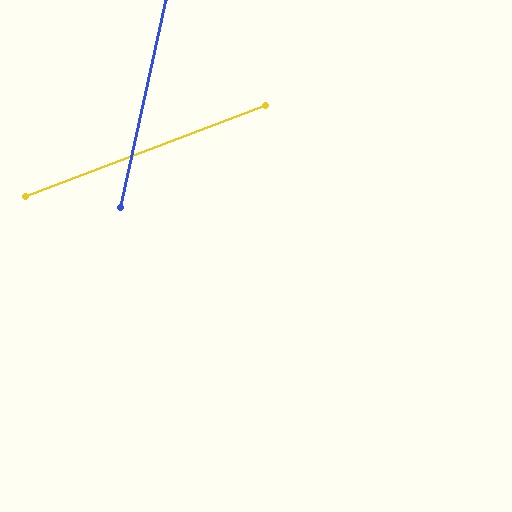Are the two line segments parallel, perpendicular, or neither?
Neither parallel nor perpendicular — they differ by about 57°.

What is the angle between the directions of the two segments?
Approximately 57 degrees.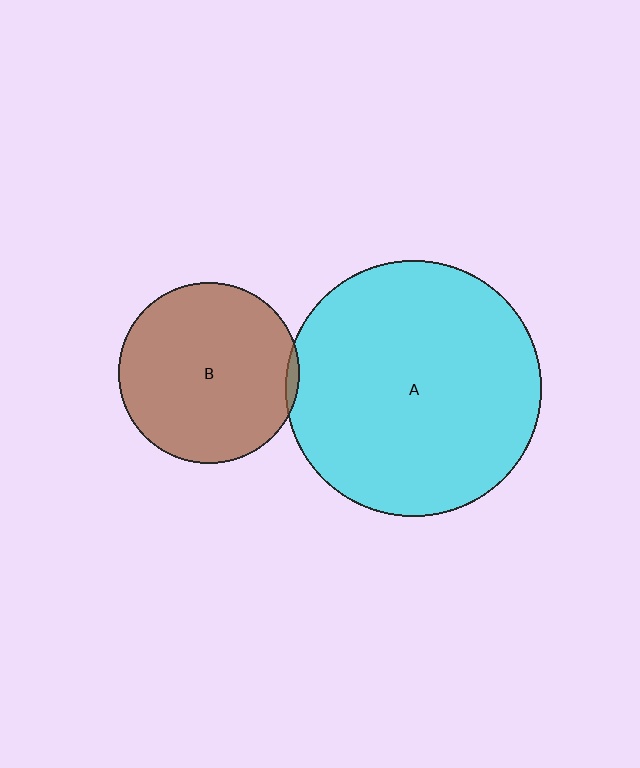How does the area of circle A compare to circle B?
Approximately 2.0 times.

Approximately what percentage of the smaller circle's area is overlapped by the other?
Approximately 5%.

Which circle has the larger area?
Circle A (cyan).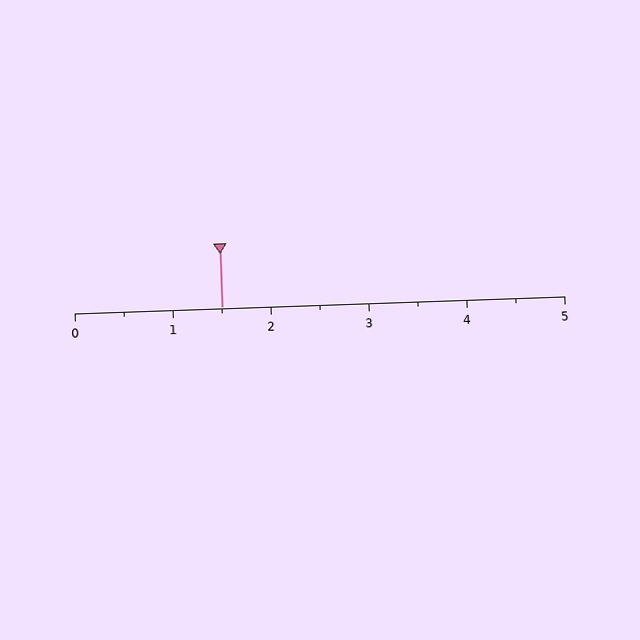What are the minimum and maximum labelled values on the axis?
The axis runs from 0 to 5.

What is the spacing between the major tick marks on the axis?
The major ticks are spaced 1 apart.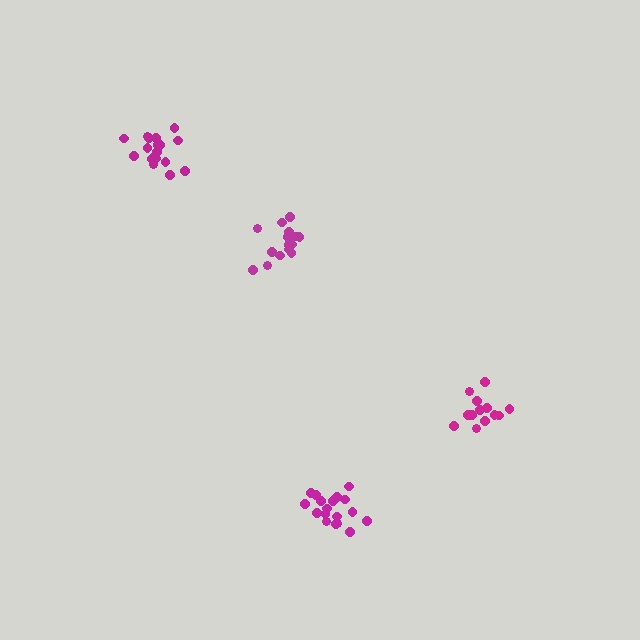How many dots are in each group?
Group 1: 13 dots, Group 2: 17 dots, Group 3: 18 dots, Group 4: 18 dots (66 total).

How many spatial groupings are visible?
There are 4 spatial groupings.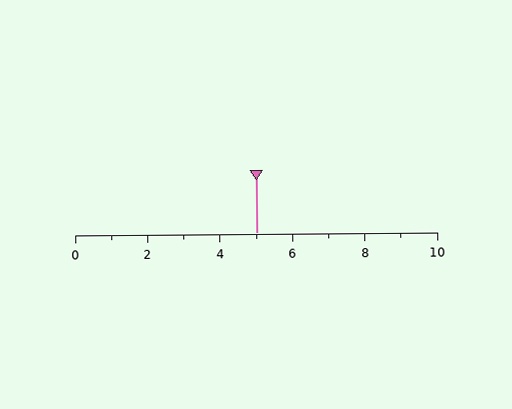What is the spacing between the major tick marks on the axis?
The major ticks are spaced 2 apart.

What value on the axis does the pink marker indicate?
The marker indicates approximately 5.